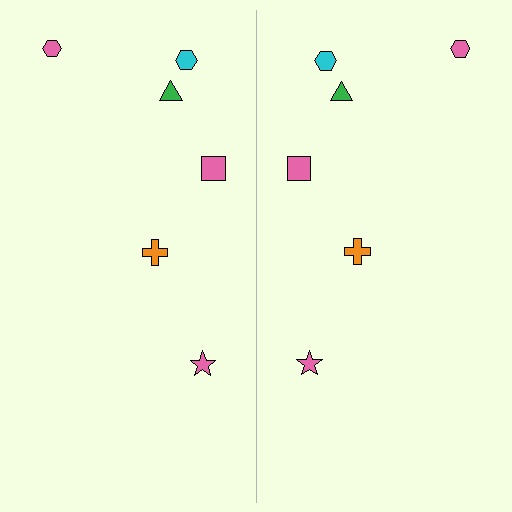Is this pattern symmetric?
Yes, this pattern has bilateral (reflection) symmetry.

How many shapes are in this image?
There are 12 shapes in this image.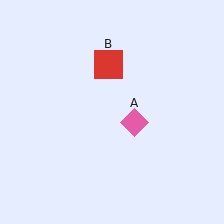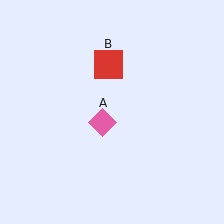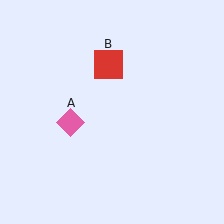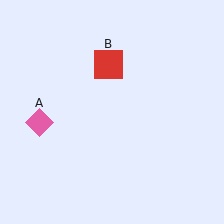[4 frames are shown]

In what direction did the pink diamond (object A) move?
The pink diamond (object A) moved left.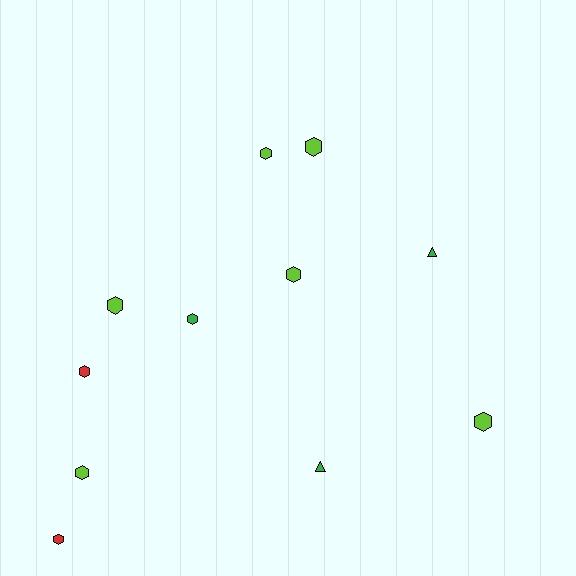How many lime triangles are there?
There are no lime triangles.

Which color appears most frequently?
Lime, with 6 objects.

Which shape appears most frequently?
Hexagon, with 9 objects.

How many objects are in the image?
There are 11 objects.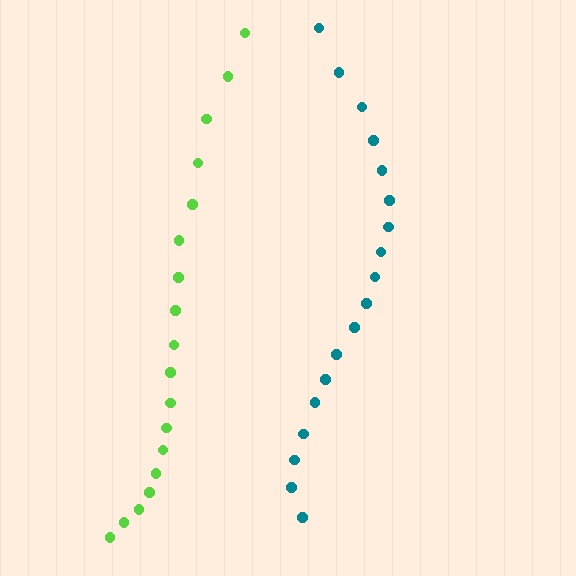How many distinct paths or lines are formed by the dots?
There are 2 distinct paths.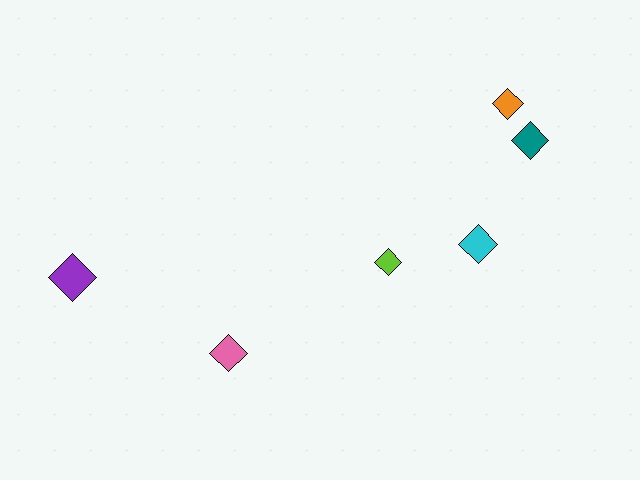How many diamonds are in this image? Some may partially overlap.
There are 6 diamonds.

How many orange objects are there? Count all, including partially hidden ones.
There is 1 orange object.